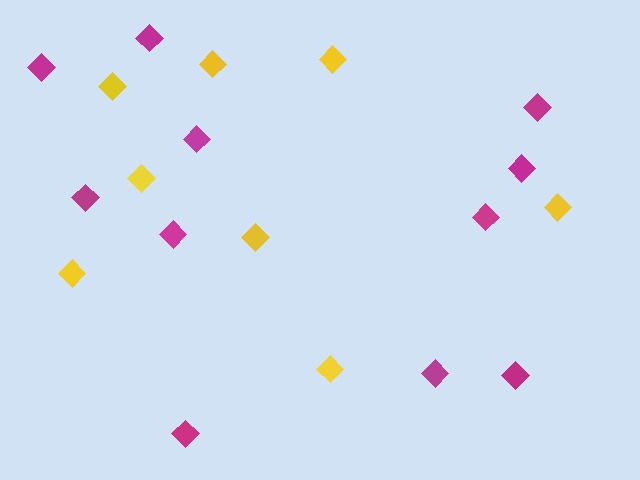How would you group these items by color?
There are 2 groups: one group of yellow diamonds (8) and one group of magenta diamonds (11).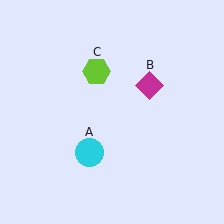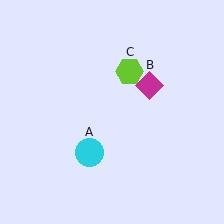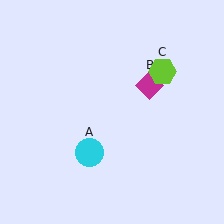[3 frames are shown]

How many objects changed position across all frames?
1 object changed position: lime hexagon (object C).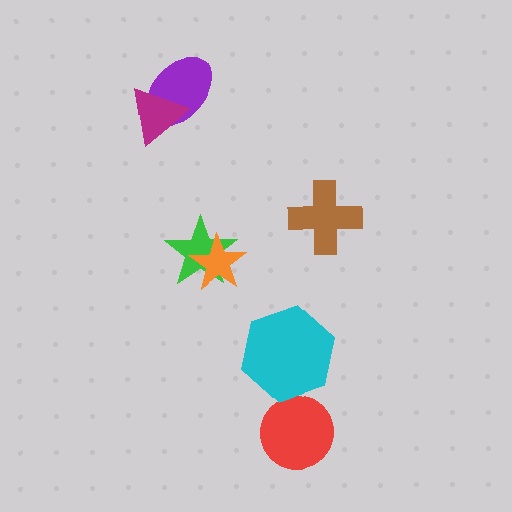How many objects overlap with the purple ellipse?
1 object overlaps with the purple ellipse.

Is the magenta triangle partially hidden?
No, no other shape covers it.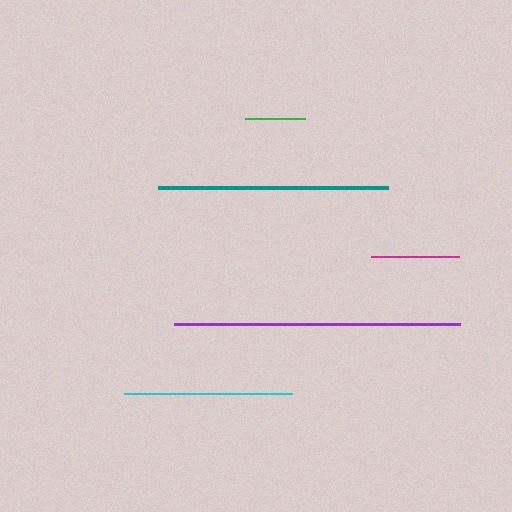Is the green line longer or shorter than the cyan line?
The cyan line is longer than the green line.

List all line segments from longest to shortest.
From longest to shortest: purple, teal, cyan, magenta, green.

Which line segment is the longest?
The purple line is the longest at approximately 286 pixels.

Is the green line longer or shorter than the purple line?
The purple line is longer than the green line.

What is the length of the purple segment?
The purple segment is approximately 286 pixels long.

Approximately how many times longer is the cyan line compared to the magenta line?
The cyan line is approximately 1.9 times the length of the magenta line.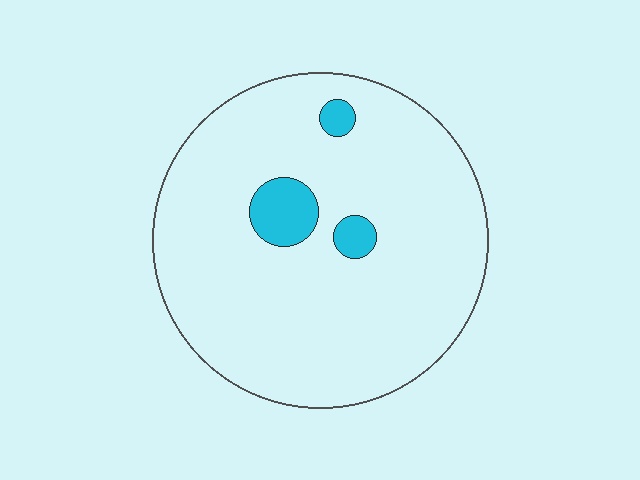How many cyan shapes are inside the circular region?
3.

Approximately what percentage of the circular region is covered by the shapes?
Approximately 5%.